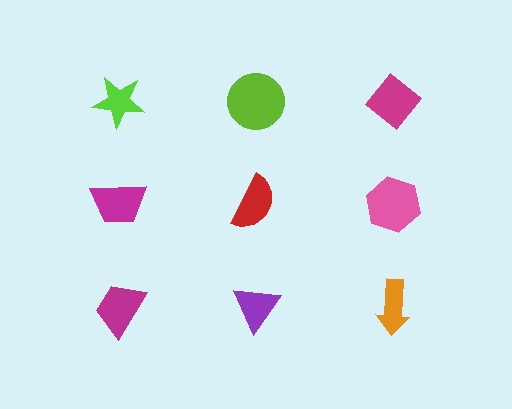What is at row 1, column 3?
A magenta diamond.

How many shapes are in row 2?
3 shapes.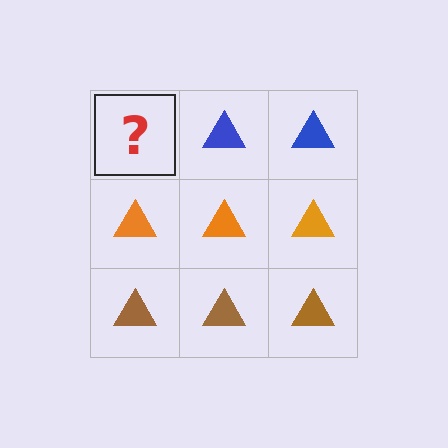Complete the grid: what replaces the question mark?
The question mark should be replaced with a blue triangle.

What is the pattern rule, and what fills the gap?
The rule is that each row has a consistent color. The gap should be filled with a blue triangle.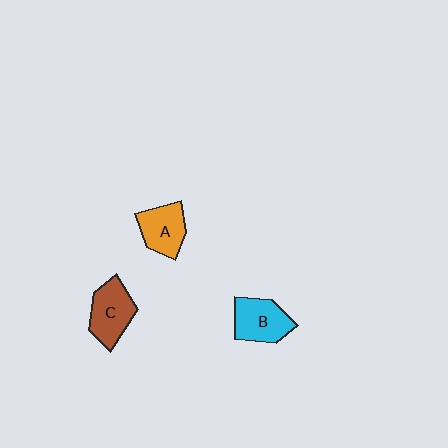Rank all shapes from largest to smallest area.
From largest to smallest: C (brown), B (cyan), A (orange).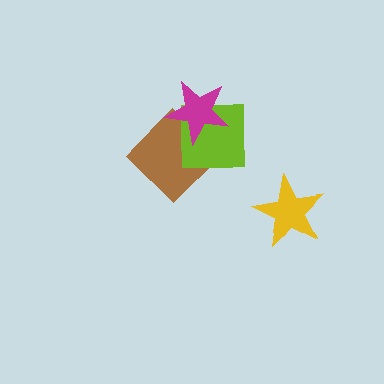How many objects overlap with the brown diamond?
2 objects overlap with the brown diamond.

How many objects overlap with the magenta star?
2 objects overlap with the magenta star.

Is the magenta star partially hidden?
No, no other shape covers it.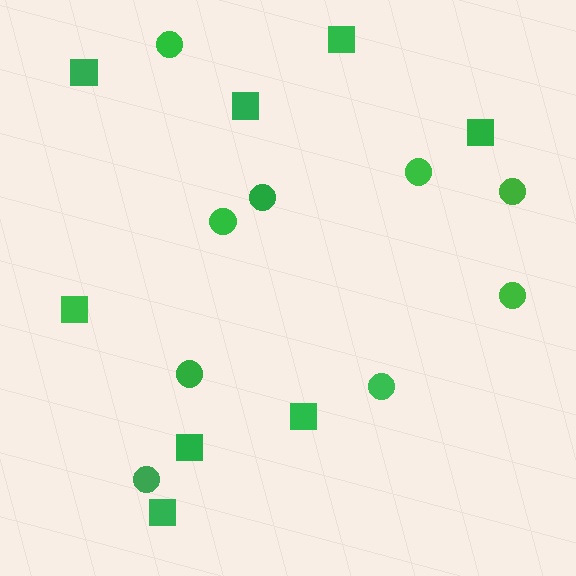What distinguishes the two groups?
There are 2 groups: one group of circles (9) and one group of squares (8).